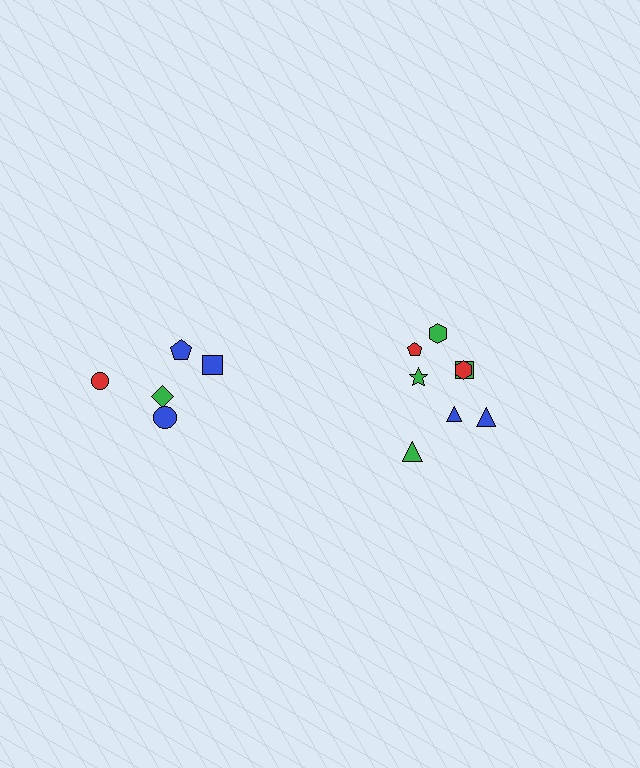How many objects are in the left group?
There are 5 objects.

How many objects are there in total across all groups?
There are 13 objects.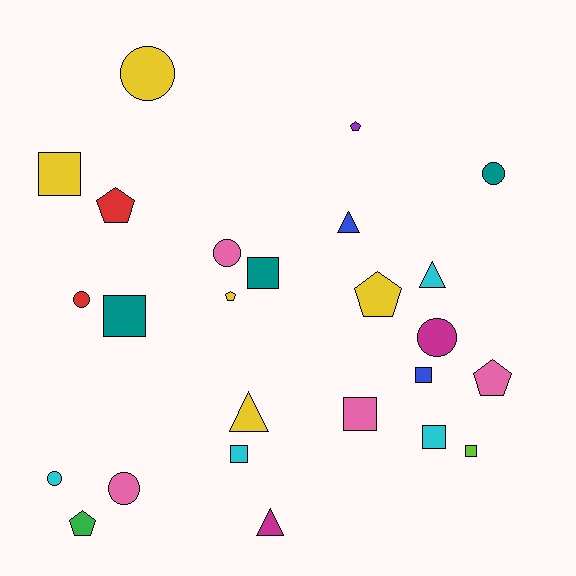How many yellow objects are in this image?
There are 5 yellow objects.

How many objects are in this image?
There are 25 objects.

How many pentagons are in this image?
There are 6 pentagons.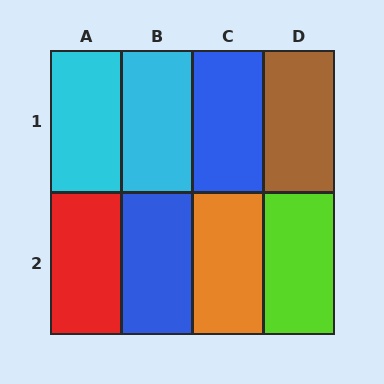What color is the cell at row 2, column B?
Blue.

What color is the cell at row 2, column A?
Red.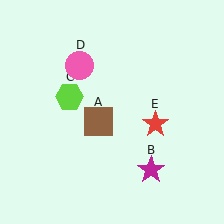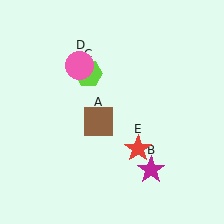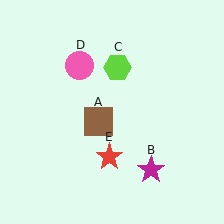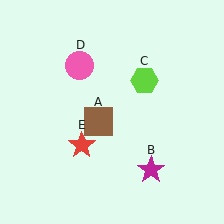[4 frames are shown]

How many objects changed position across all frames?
2 objects changed position: lime hexagon (object C), red star (object E).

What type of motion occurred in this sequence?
The lime hexagon (object C), red star (object E) rotated clockwise around the center of the scene.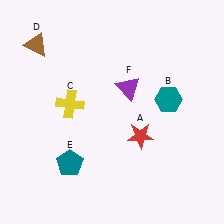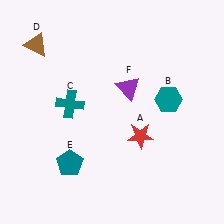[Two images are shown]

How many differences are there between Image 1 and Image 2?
There is 1 difference between the two images.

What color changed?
The cross (C) changed from yellow in Image 1 to teal in Image 2.